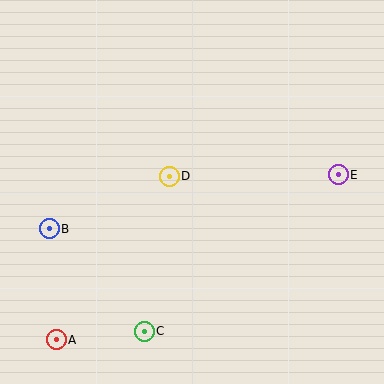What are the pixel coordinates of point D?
Point D is at (169, 176).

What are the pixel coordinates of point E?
Point E is at (338, 175).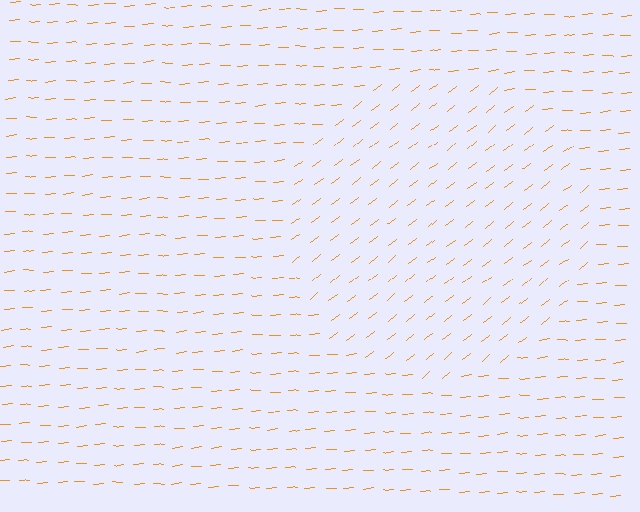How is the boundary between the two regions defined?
The boundary is defined purely by a change in line orientation (approximately 34 degrees difference). All lines are the same color and thickness.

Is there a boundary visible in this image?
Yes, there is a texture boundary formed by a change in line orientation.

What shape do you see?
I see a circle.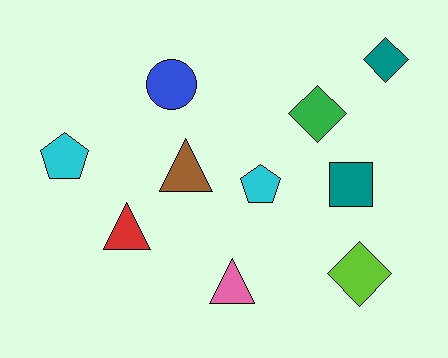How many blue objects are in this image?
There is 1 blue object.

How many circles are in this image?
There is 1 circle.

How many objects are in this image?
There are 10 objects.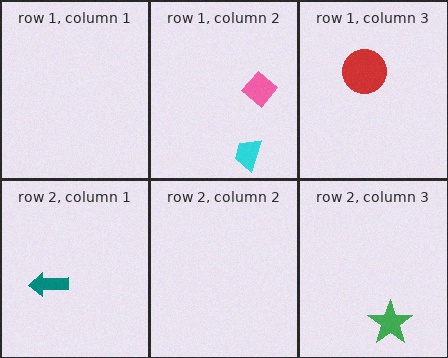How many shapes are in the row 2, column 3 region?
1.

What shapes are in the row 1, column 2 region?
The cyan trapezoid, the pink diamond.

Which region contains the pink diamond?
The row 1, column 2 region.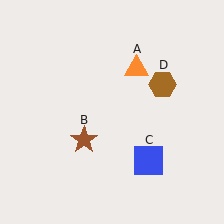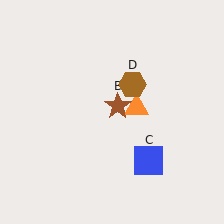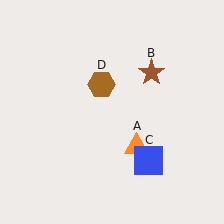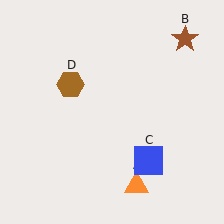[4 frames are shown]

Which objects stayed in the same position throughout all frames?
Blue square (object C) remained stationary.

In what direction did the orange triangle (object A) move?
The orange triangle (object A) moved down.